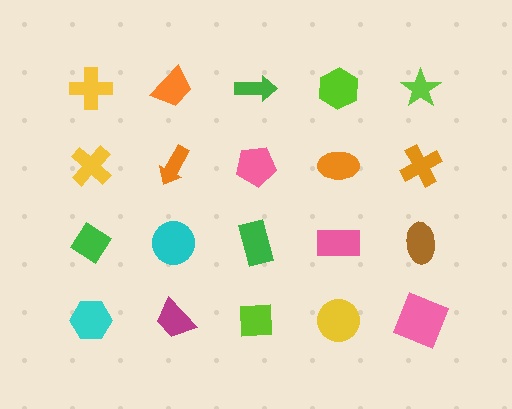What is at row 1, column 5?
A lime star.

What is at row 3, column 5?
A brown ellipse.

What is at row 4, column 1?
A cyan hexagon.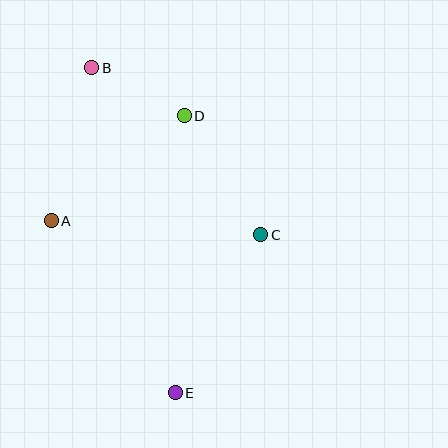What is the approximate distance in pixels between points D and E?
The distance between D and E is approximately 277 pixels.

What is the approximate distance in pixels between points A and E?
The distance between A and E is approximately 212 pixels.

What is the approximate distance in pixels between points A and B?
The distance between A and B is approximately 158 pixels.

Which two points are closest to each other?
Points B and D are closest to each other.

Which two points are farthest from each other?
Points B and E are farthest from each other.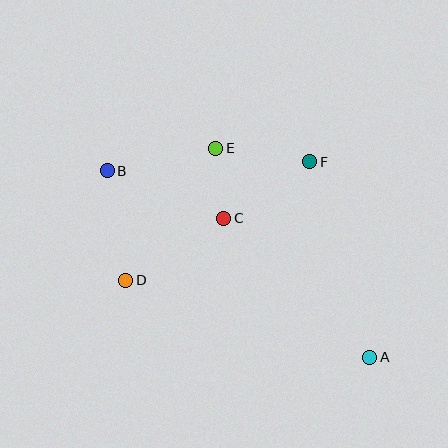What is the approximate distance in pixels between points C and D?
The distance between C and D is approximately 116 pixels.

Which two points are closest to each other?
Points C and E are closest to each other.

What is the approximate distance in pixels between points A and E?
The distance between A and E is approximately 260 pixels.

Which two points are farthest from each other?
Points A and B are farthest from each other.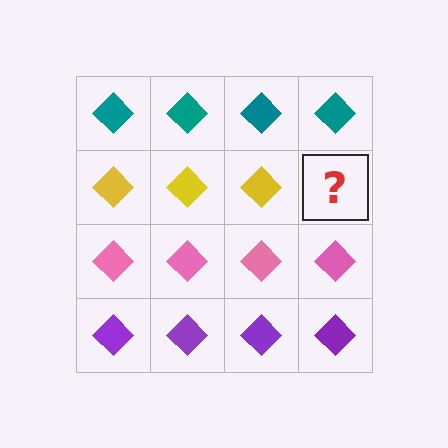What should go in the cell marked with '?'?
The missing cell should contain a yellow diamond.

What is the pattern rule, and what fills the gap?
The rule is that each row has a consistent color. The gap should be filled with a yellow diamond.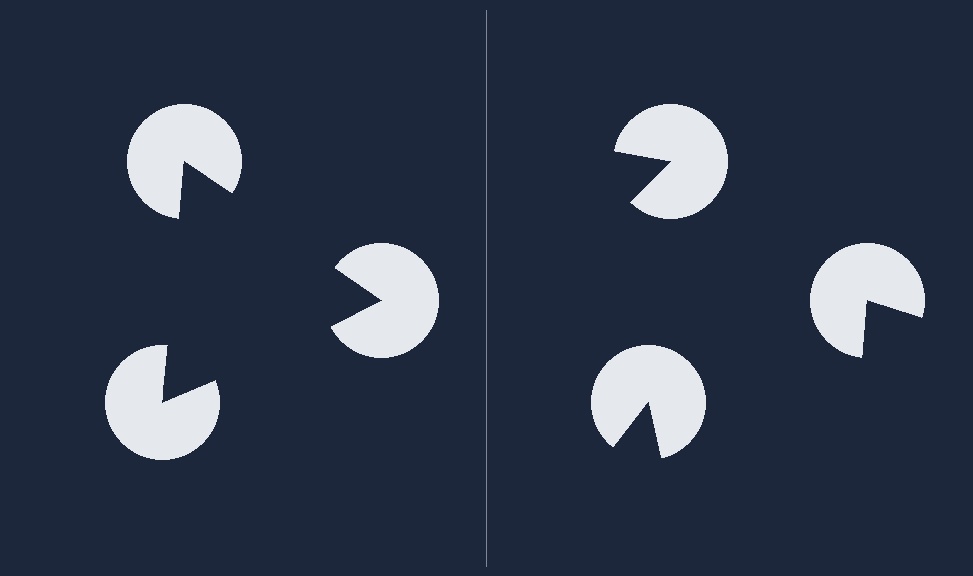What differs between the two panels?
The pac-man discs are positioned identically on both sides; only the wedge orientations differ. On the left they align to a triangle; on the right they are misaligned.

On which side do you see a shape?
An illusory triangle appears on the left side. On the right side the wedge cuts are rotated, so no coherent shape forms.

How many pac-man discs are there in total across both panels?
6 — 3 on each side.